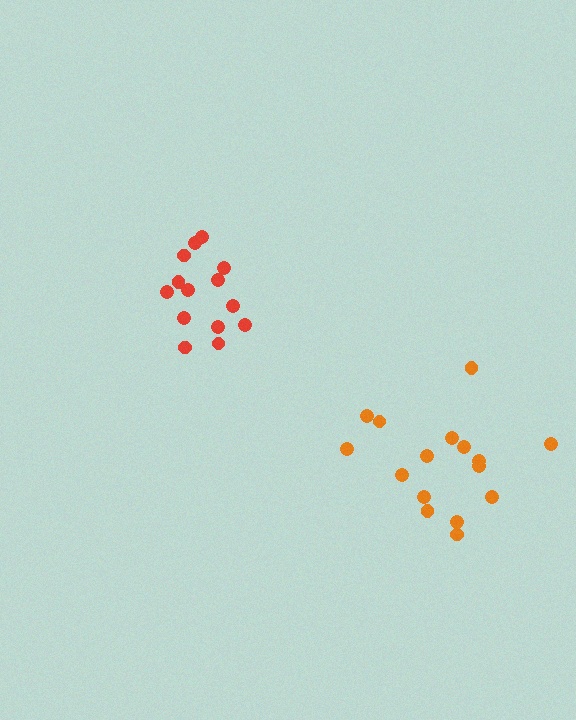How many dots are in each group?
Group 1: 14 dots, Group 2: 16 dots (30 total).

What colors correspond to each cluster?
The clusters are colored: red, orange.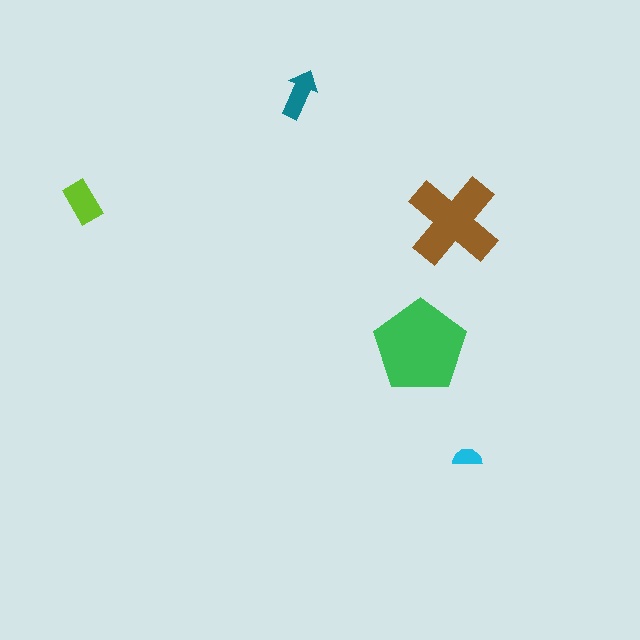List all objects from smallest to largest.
The cyan semicircle, the teal arrow, the lime rectangle, the brown cross, the green pentagon.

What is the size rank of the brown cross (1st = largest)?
2nd.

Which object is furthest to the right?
The cyan semicircle is rightmost.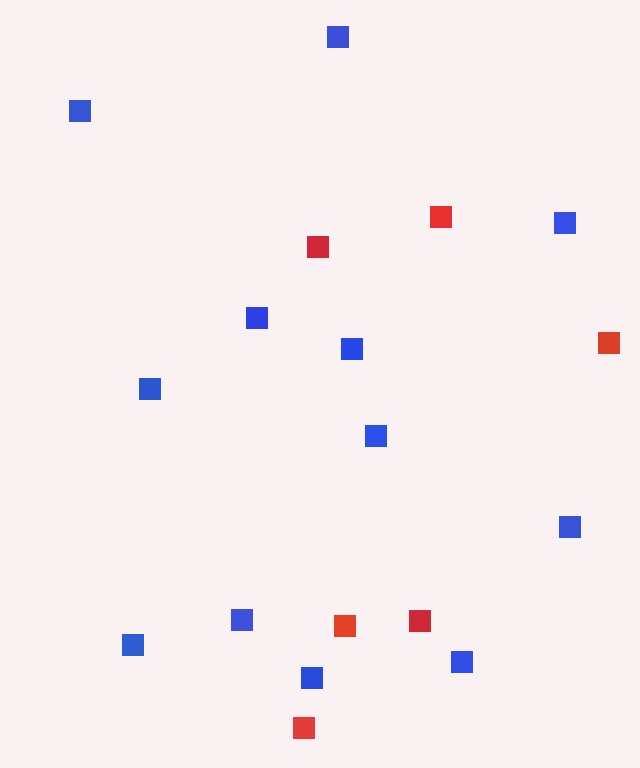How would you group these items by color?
There are 2 groups: one group of red squares (6) and one group of blue squares (12).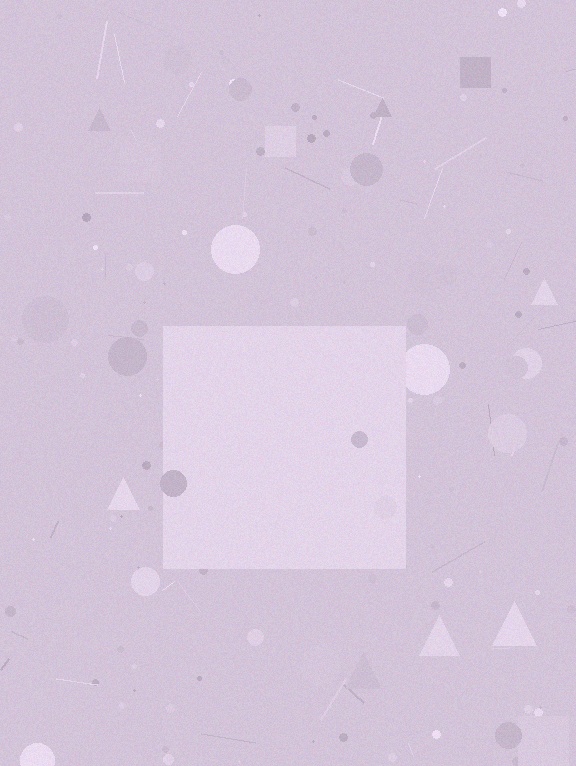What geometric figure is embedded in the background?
A square is embedded in the background.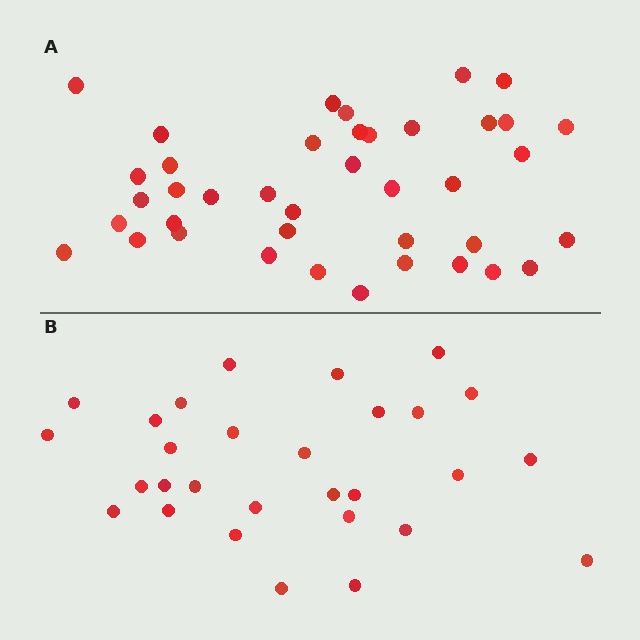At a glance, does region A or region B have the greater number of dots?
Region A (the top region) has more dots.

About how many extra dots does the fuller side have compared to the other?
Region A has roughly 12 or so more dots than region B.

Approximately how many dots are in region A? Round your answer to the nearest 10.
About 40 dots.